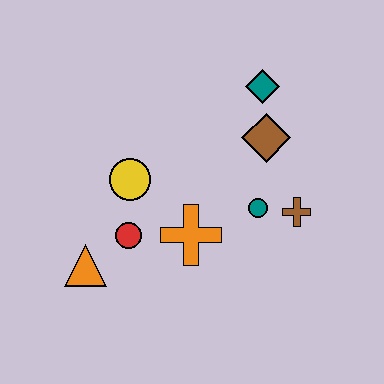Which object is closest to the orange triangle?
The red circle is closest to the orange triangle.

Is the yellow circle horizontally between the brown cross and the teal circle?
No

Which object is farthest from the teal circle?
The orange triangle is farthest from the teal circle.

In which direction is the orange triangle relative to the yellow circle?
The orange triangle is below the yellow circle.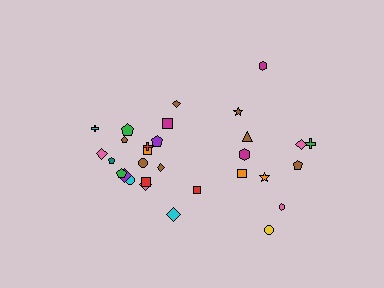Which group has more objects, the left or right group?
The left group.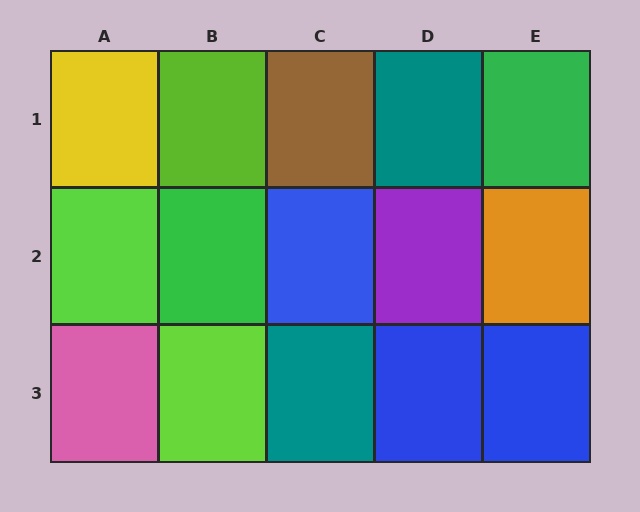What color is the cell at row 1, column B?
Lime.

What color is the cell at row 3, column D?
Blue.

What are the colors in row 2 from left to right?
Lime, green, blue, purple, orange.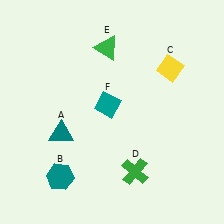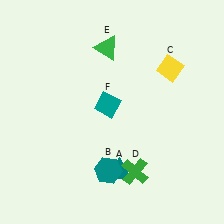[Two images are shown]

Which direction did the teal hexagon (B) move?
The teal hexagon (B) moved right.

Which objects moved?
The objects that moved are: the teal triangle (A), the teal hexagon (B).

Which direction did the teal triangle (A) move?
The teal triangle (A) moved right.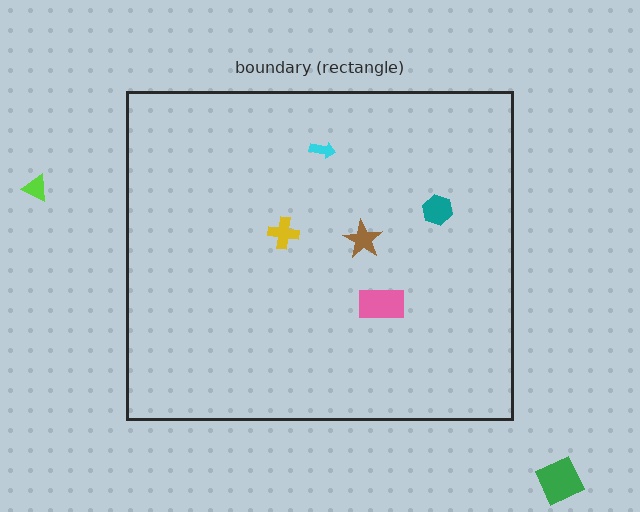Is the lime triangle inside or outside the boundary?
Outside.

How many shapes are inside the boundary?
5 inside, 2 outside.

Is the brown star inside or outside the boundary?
Inside.